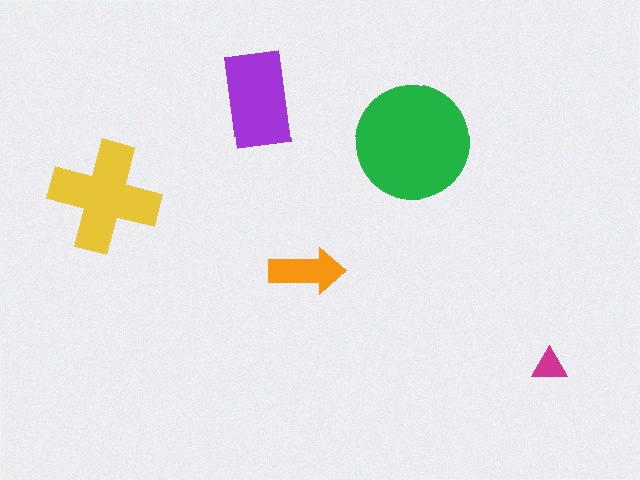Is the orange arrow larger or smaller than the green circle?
Smaller.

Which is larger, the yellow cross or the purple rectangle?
The yellow cross.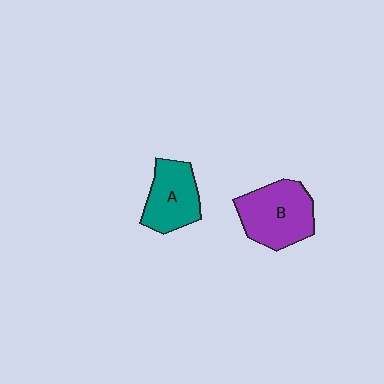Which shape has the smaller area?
Shape A (teal).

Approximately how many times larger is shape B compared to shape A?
Approximately 1.3 times.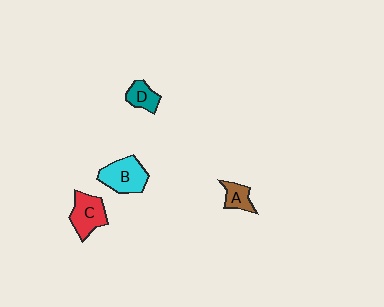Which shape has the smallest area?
Shape A (brown).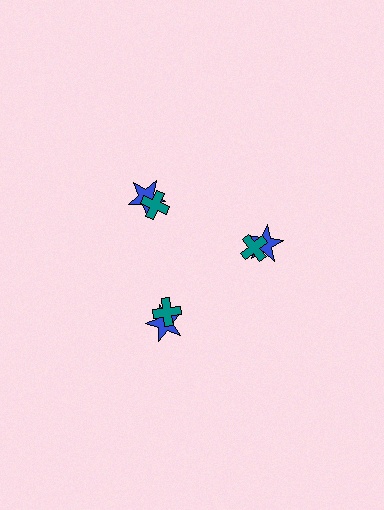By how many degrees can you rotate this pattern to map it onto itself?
The pattern maps onto itself every 120 degrees of rotation.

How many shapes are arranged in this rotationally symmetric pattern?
There are 6 shapes, arranged in 3 groups of 2.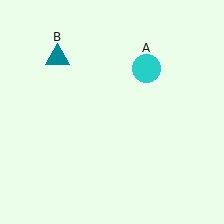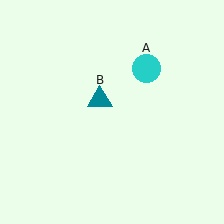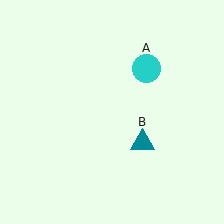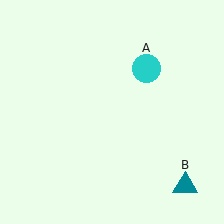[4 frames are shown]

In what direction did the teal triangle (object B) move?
The teal triangle (object B) moved down and to the right.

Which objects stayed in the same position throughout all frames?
Cyan circle (object A) remained stationary.